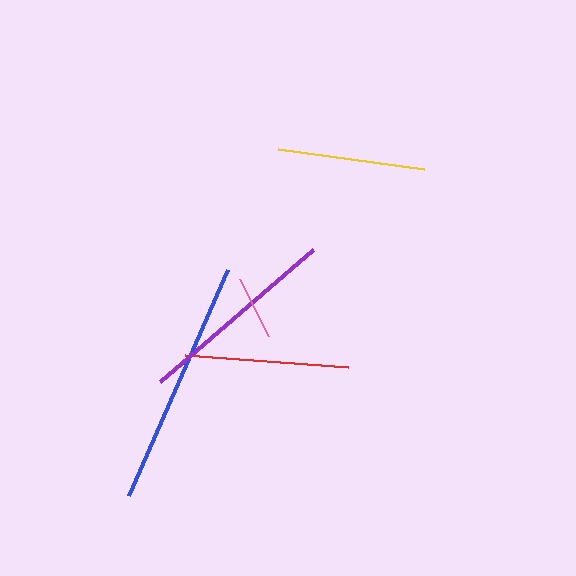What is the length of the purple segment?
The purple segment is approximately 202 pixels long.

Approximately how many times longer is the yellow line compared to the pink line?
The yellow line is approximately 2.3 times the length of the pink line.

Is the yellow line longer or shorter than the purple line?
The purple line is longer than the yellow line.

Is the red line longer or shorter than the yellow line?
The red line is longer than the yellow line.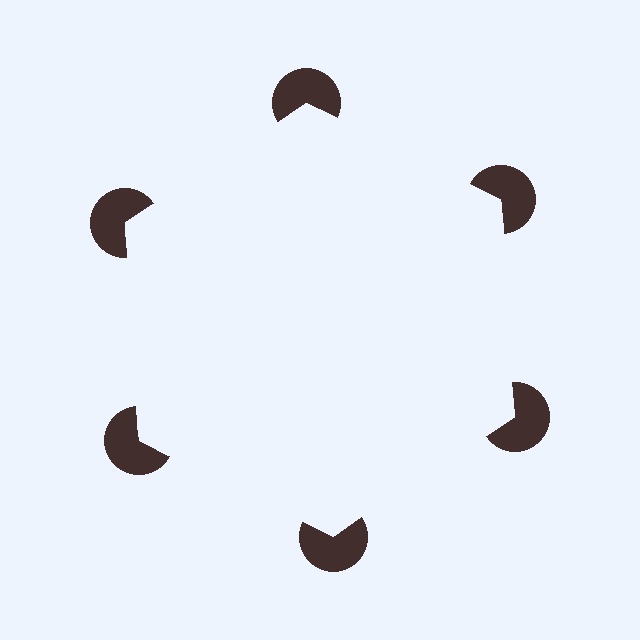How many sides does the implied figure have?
6 sides.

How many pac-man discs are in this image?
There are 6 — one at each vertex of the illusory hexagon.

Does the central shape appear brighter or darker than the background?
It typically appears slightly brighter than the background, even though no actual brightness change is drawn.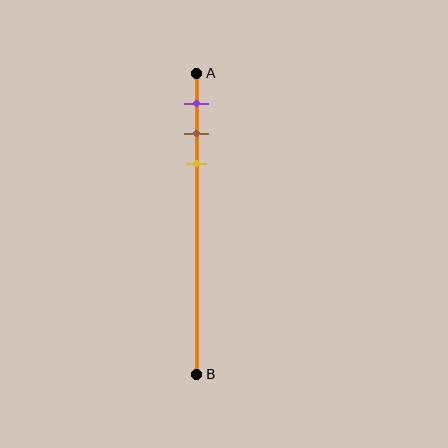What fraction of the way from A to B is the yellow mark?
The yellow mark is approximately 30% (0.3) of the way from A to B.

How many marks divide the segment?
There are 3 marks dividing the segment.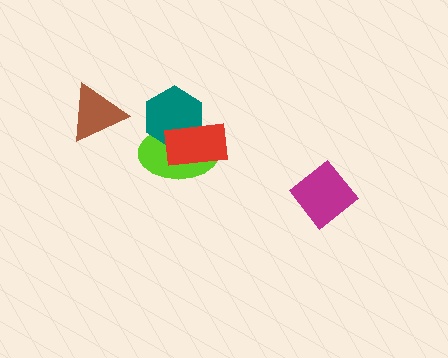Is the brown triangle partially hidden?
No, no other shape covers it.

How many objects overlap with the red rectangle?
2 objects overlap with the red rectangle.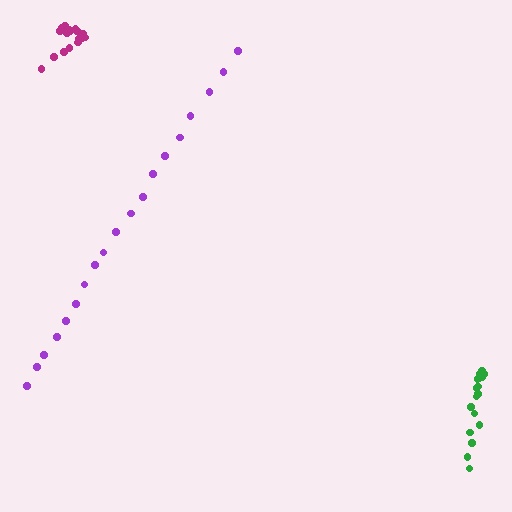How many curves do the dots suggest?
There are 3 distinct paths.